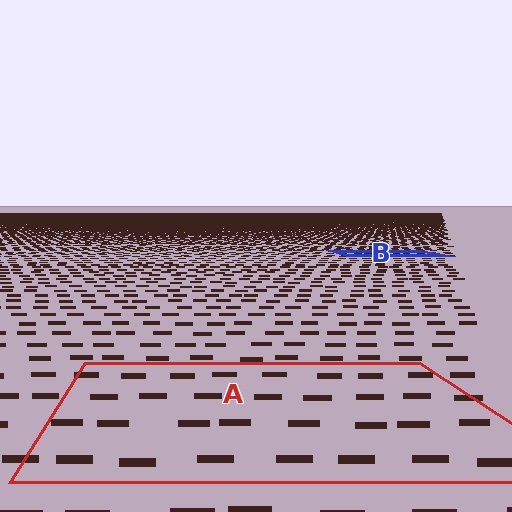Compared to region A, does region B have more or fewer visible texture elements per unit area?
Region B has more texture elements per unit area — they are packed more densely because it is farther away.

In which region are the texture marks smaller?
The texture marks are smaller in region B, because it is farther away.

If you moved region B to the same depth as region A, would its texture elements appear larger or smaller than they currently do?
They would appear larger. At a closer depth, the same texture elements are projected at a bigger on-screen size.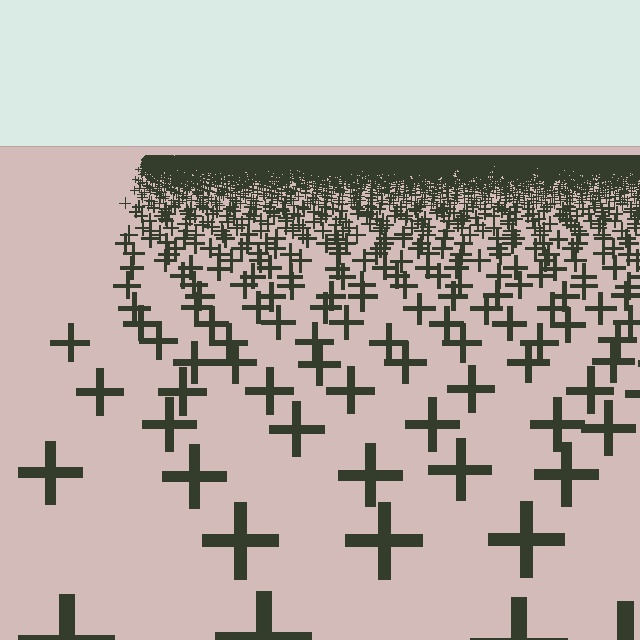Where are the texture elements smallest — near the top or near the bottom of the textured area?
Near the top.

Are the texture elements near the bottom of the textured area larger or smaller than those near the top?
Larger. Near the bottom, elements are closer to the viewer and appear at a bigger on-screen size.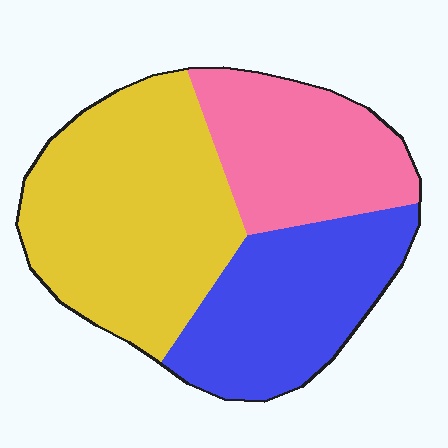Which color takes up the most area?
Yellow, at roughly 45%.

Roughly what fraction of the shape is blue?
Blue covers around 30% of the shape.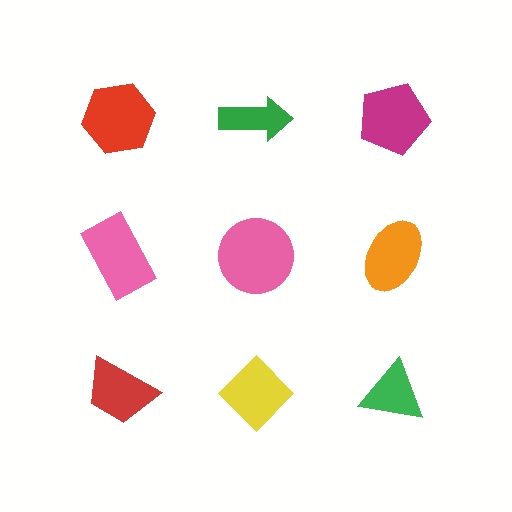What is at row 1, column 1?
A red hexagon.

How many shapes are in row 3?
3 shapes.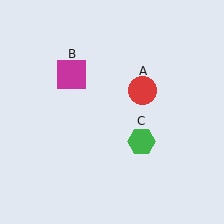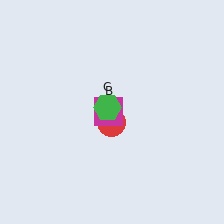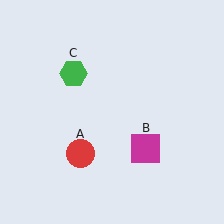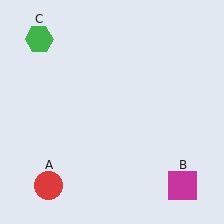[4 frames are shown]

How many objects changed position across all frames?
3 objects changed position: red circle (object A), magenta square (object B), green hexagon (object C).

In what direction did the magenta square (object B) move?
The magenta square (object B) moved down and to the right.